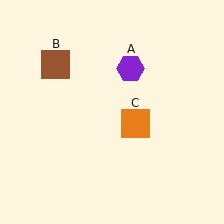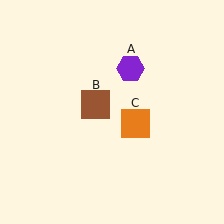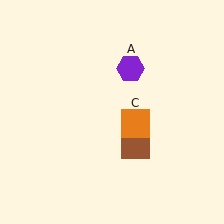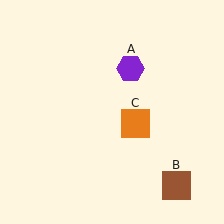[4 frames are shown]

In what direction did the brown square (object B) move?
The brown square (object B) moved down and to the right.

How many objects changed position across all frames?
1 object changed position: brown square (object B).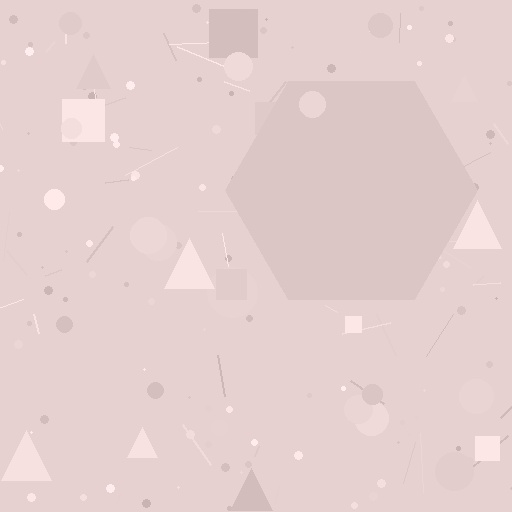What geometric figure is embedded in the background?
A hexagon is embedded in the background.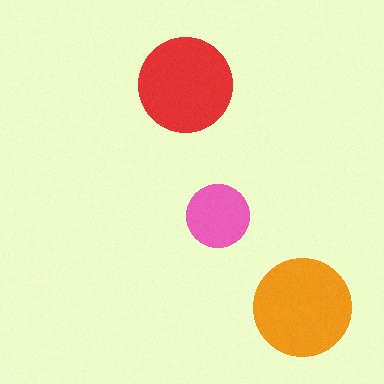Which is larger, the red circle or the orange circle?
The orange one.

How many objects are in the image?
There are 3 objects in the image.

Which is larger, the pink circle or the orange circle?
The orange one.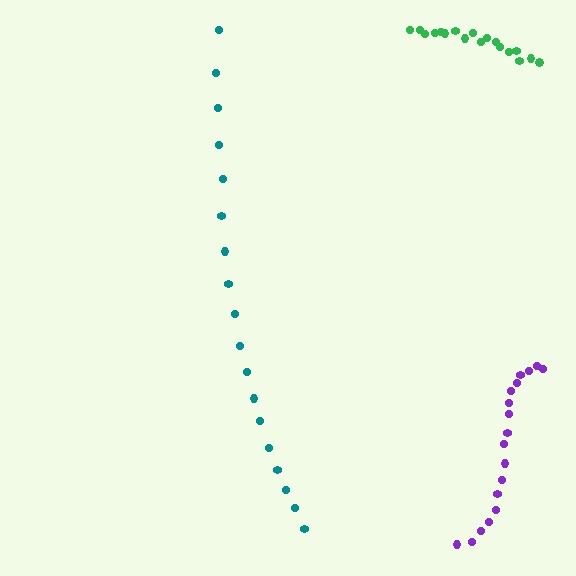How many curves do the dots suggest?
There are 3 distinct paths.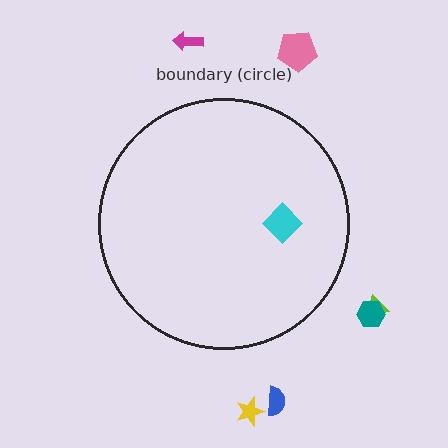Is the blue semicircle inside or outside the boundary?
Outside.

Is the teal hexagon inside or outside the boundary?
Outside.